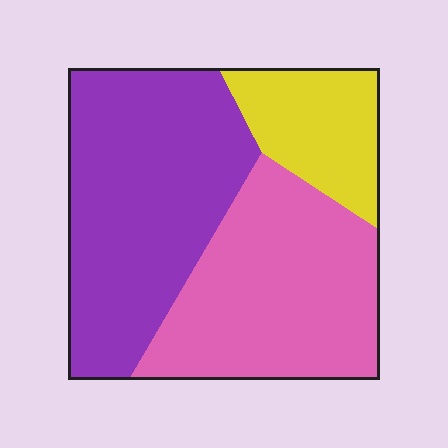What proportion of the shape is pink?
Pink covers about 40% of the shape.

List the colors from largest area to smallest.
From largest to smallest: purple, pink, yellow.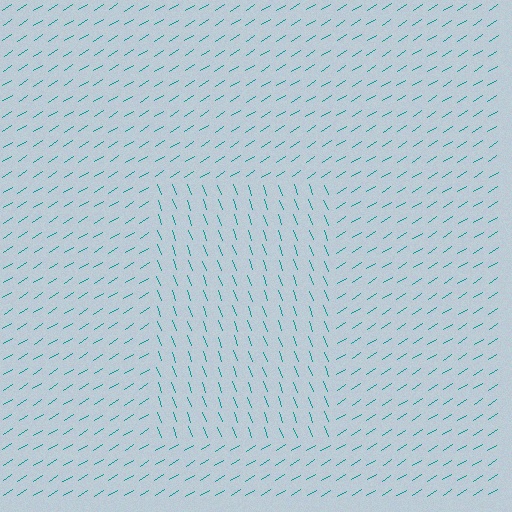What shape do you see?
I see a rectangle.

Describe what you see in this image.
The image is filled with small teal line segments. A rectangle region in the image has lines oriented differently from the surrounding lines, creating a visible texture boundary.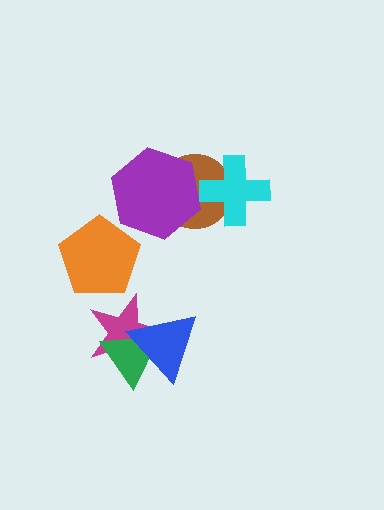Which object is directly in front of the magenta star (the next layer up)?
The green triangle is directly in front of the magenta star.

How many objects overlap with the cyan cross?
1 object overlaps with the cyan cross.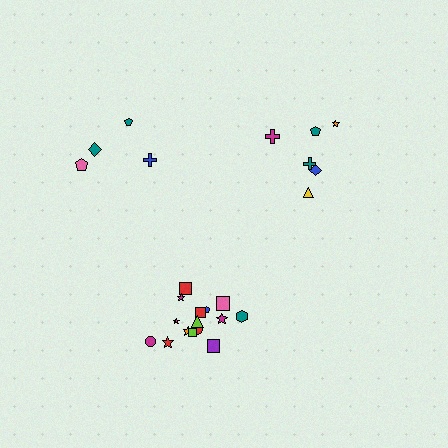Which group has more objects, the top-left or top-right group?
The top-right group.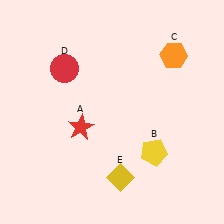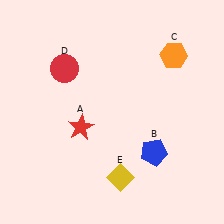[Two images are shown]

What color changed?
The pentagon (B) changed from yellow in Image 1 to blue in Image 2.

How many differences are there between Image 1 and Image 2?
There is 1 difference between the two images.